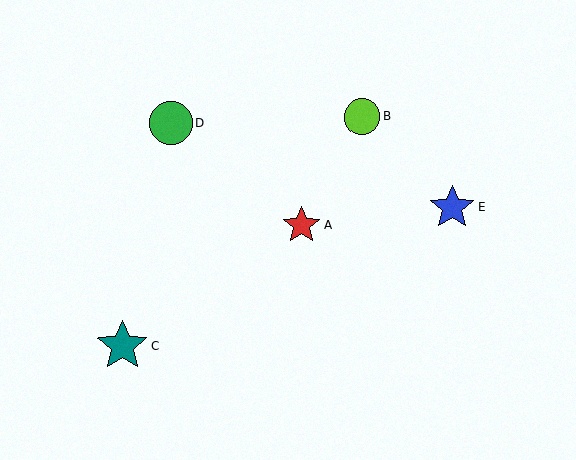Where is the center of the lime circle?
The center of the lime circle is at (362, 117).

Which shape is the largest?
The teal star (labeled C) is the largest.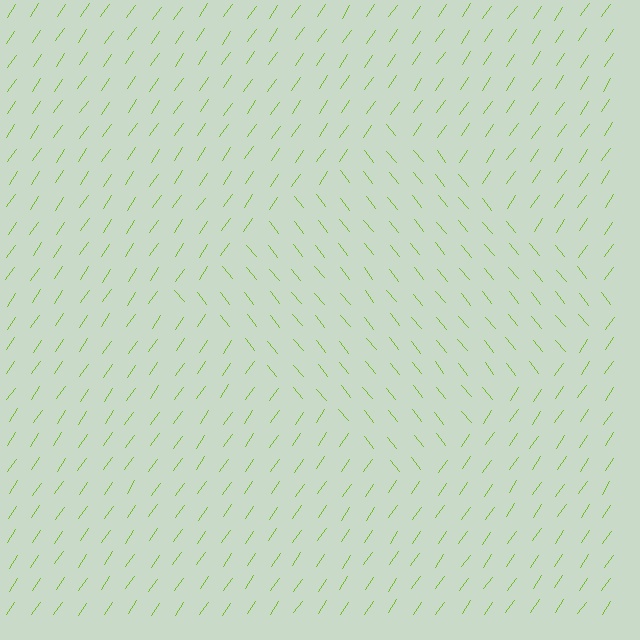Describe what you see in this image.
The image is filled with small lime line segments. A diamond region in the image has lines oriented differently from the surrounding lines, creating a visible texture boundary.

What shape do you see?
I see a diamond.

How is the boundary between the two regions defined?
The boundary is defined purely by a change in line orientation (approximately 74 degrees difference). All lines are the same color and thickness.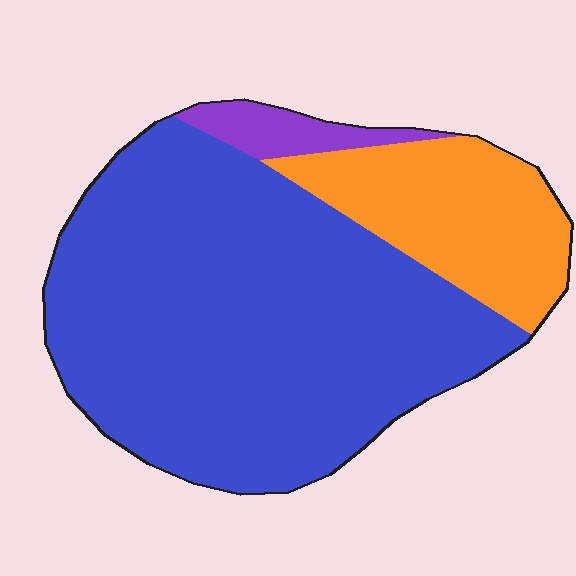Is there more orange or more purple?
Orange.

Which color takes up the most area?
Blue, at roughly 75%.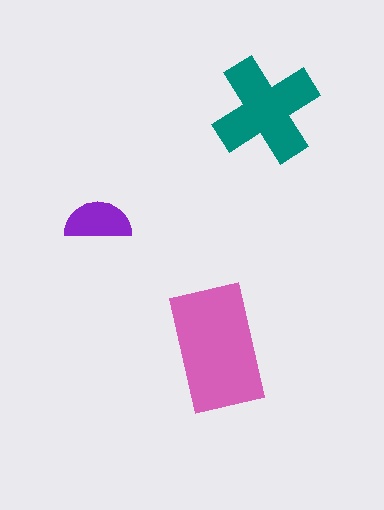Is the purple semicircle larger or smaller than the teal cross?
Smaller.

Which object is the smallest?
The purple semicircle.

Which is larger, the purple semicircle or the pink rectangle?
The pink rectangle.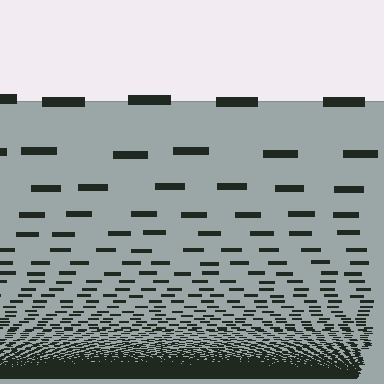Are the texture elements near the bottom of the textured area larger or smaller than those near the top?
Smaller. The gradient is inverted — elements near the bottom are smaller and denser.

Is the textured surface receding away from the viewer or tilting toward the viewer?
The surface appears to tilt toward the viewer. Texture elements get larger and sparser toward the top.